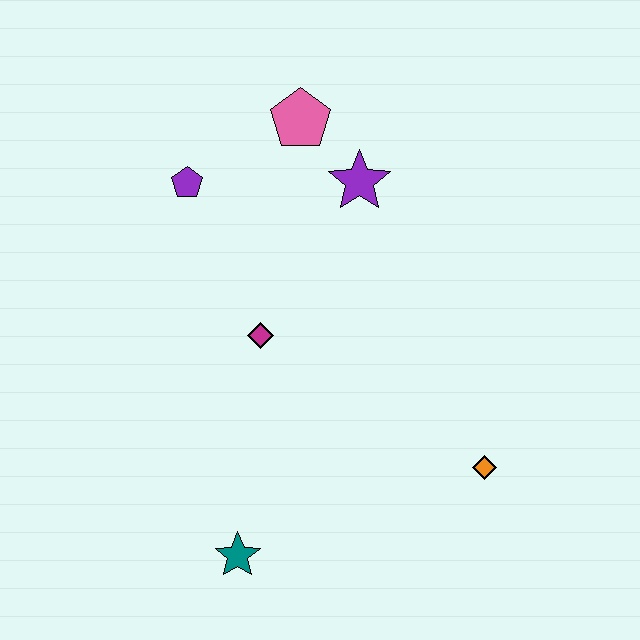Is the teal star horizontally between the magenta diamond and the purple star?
No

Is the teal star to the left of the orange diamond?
Yes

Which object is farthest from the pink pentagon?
The teal star is farthest from the pink pentagon.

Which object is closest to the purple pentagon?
The pink pentagon is closest to the purple pentagon.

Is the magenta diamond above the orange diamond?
Yes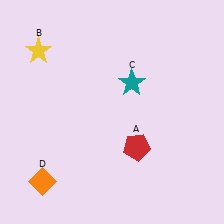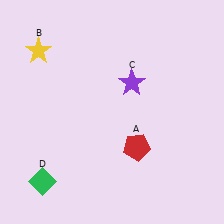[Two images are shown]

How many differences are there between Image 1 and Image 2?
There are 2 differences between the two images.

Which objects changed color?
C changed from teal to purple. D changed from orange to green.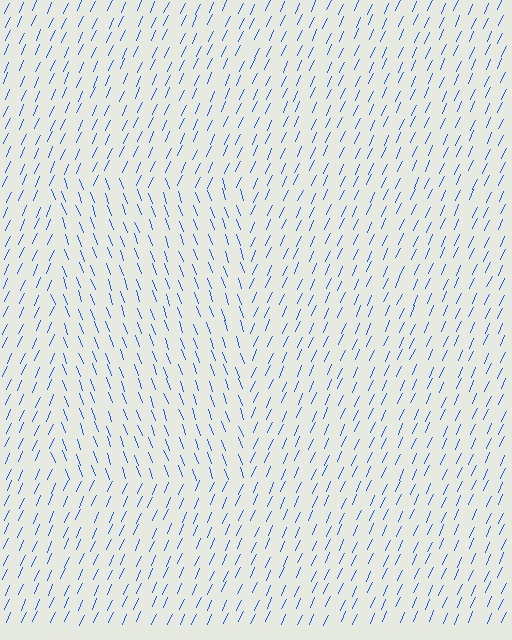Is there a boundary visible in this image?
Yes, there is a texture boundary formed by a change in line orientation.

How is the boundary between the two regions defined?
The boundary is defined purely by a change in line orientation (approximately 45 degrees difference). All lines are the same color and thickness.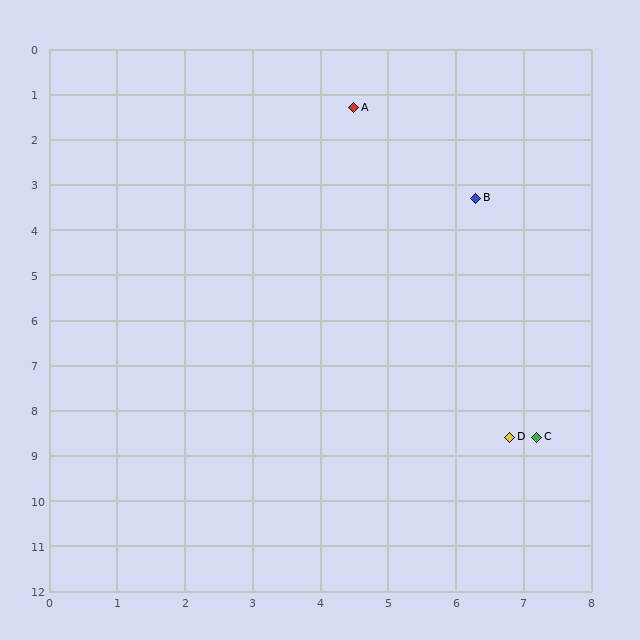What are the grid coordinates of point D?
Point D is at approximately (6.8, 8.6).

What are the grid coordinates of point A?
Point A is at approximately (4.5, 1.3).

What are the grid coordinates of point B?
Point B is at approximately (6.3, 3.3).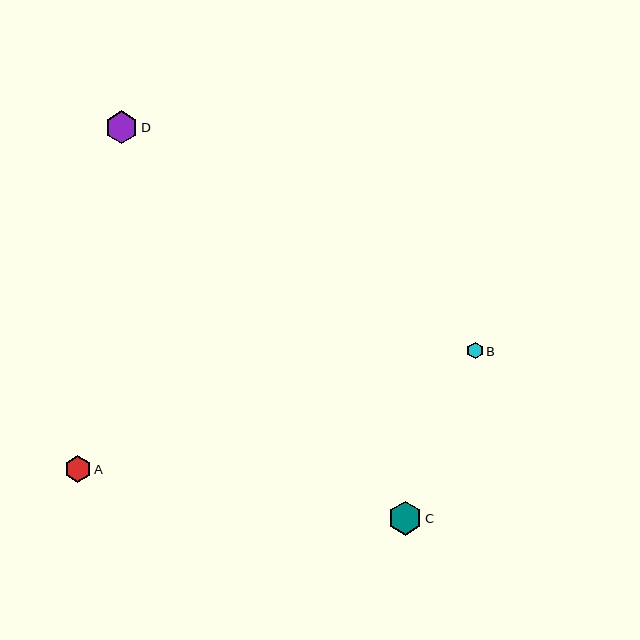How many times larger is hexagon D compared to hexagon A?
Hexagon D is approximately 1.2 times the size of hexagon A.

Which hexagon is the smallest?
Hexagon B is the smallest with a size of approximately 17 pixels.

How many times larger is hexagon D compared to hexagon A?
Hexagon D is approximately 1.2 times the size of hexagon A.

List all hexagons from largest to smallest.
From largest to smallest: C, D, A, B.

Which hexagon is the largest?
Hexagon C is the largest with a size of approximately 34 pixels.